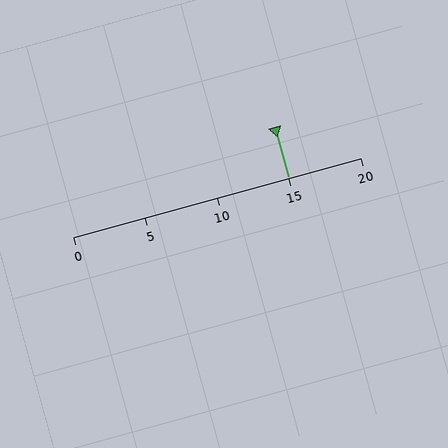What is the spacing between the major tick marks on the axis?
The major ticks are spaced 5 apart.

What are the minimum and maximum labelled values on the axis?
The axis runs from 0 to 20.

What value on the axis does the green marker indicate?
The marker indicates approximately 15.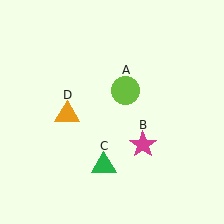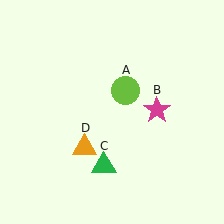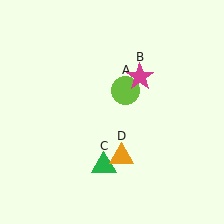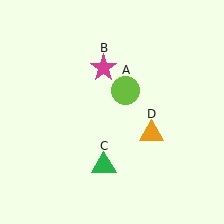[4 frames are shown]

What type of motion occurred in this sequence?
The magenta star (object B), orange triangle (object D) rotated counterclockwise around the center of the scene.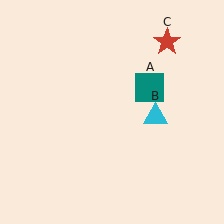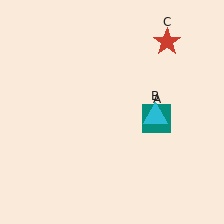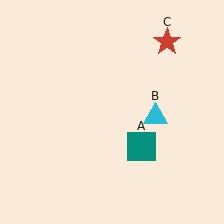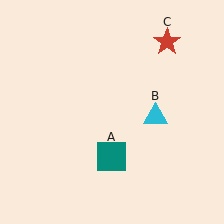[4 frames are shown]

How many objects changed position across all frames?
1 object changed position: teal square (object A).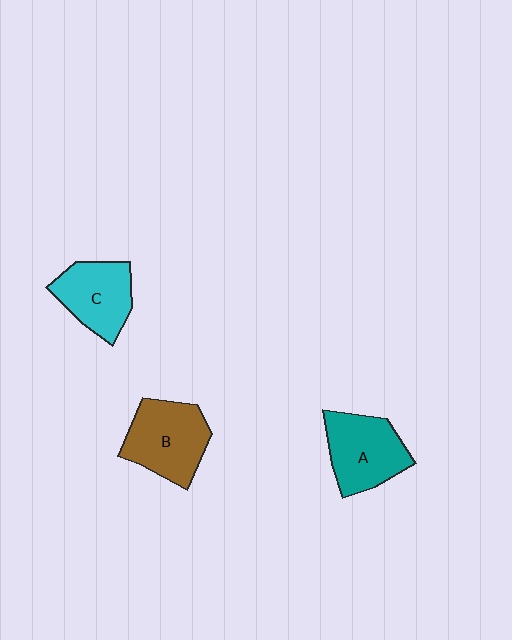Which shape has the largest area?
Shape B (brown).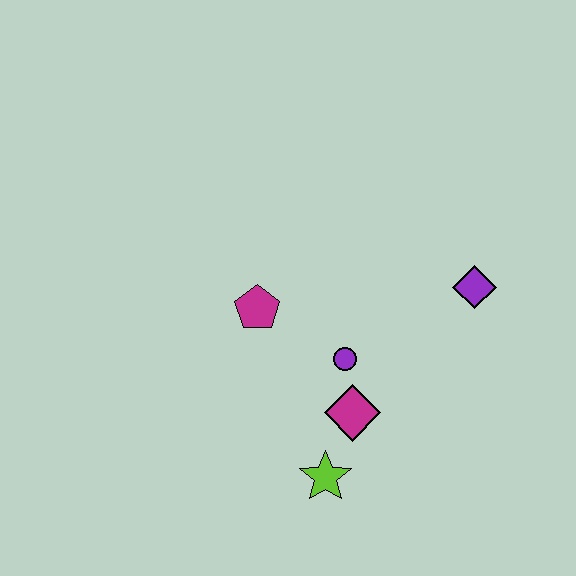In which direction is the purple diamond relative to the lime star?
The purple diamond is above the lime star.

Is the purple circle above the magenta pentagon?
No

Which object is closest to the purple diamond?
The purple circle is closest to the purple diamond.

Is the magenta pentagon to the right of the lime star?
No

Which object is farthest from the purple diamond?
The lime star is farthest from the purple diamond.